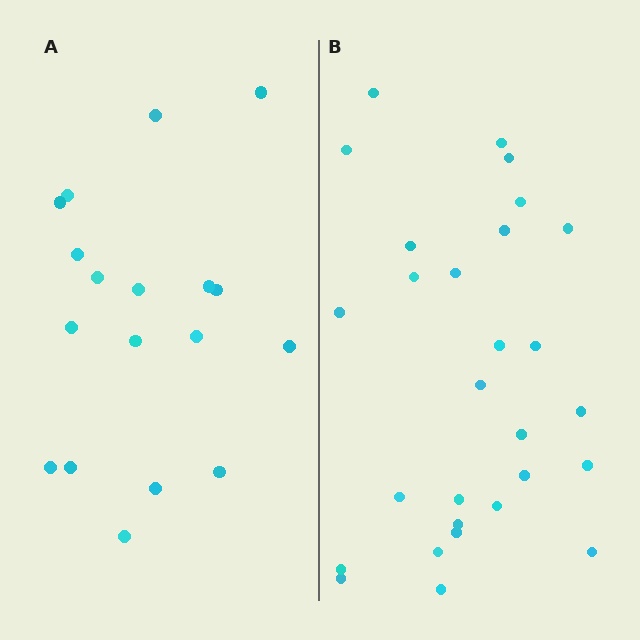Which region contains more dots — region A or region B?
Region B (the right region) has more dots.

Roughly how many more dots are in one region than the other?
Region B has roughly 10 or so more dots than region A.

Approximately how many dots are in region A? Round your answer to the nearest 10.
About 20 dots. (The exact count is 18, which rounds to 20.)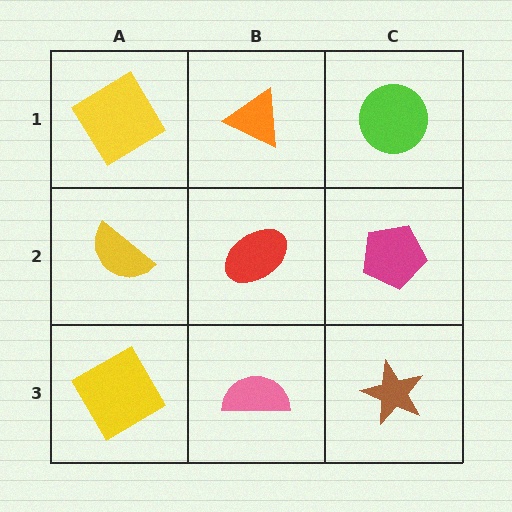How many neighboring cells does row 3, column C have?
2.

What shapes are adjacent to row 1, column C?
A magenta pentagon (row 2, column C), an orange triangle (row 1, column B).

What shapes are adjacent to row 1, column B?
A red ellipse (row 2, column B), a yellow diamond (row 1, column A), a lime circle (row 1, column C).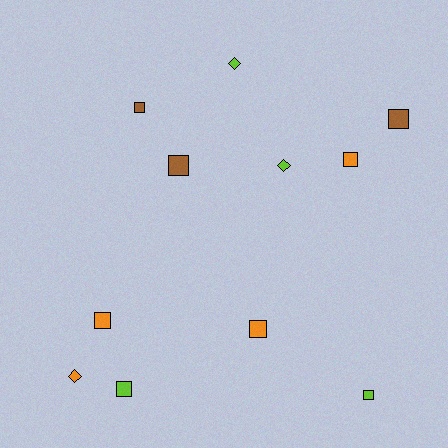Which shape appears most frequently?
Square, with 8 objects.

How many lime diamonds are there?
There are 2 lime diamonds.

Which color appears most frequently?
Lime, with 4 objects.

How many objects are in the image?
There are 11 objects.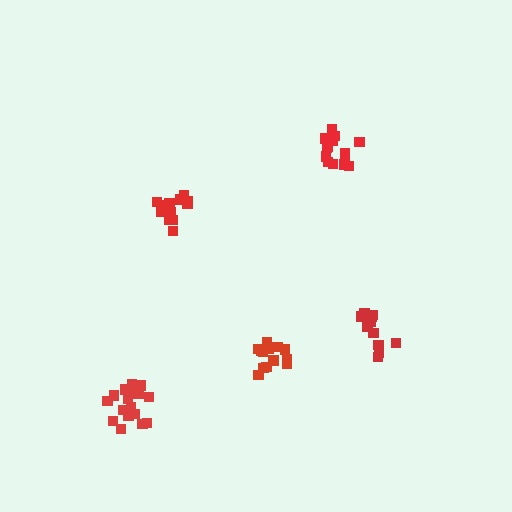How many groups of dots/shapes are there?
There are 5 groups.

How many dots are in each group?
Group 1: 11 dots, Group 2: 13 dots, Group 3: 17 dots, Group 4: 13 dots, Group 5: 13 dots (67 total).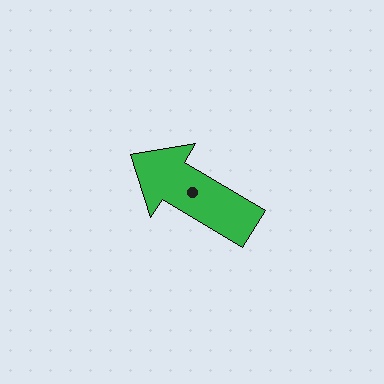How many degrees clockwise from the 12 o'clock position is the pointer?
Approximately 301 degrees.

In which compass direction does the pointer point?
Northwest.